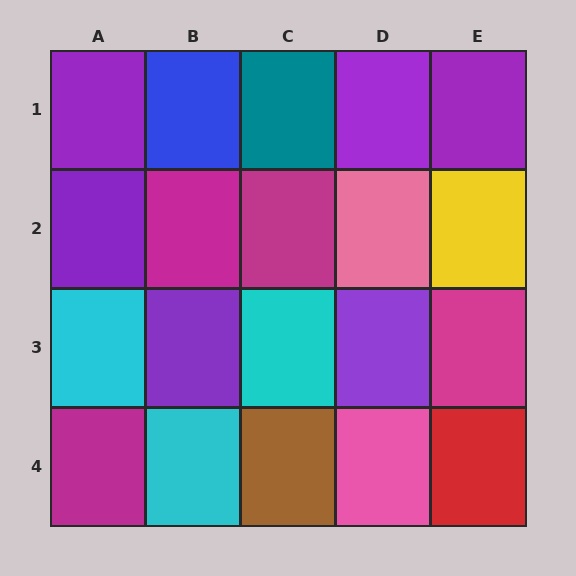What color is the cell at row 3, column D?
Purple.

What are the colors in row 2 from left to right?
Purple, magenta, magenta, pink, yellow.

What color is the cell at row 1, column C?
Teal.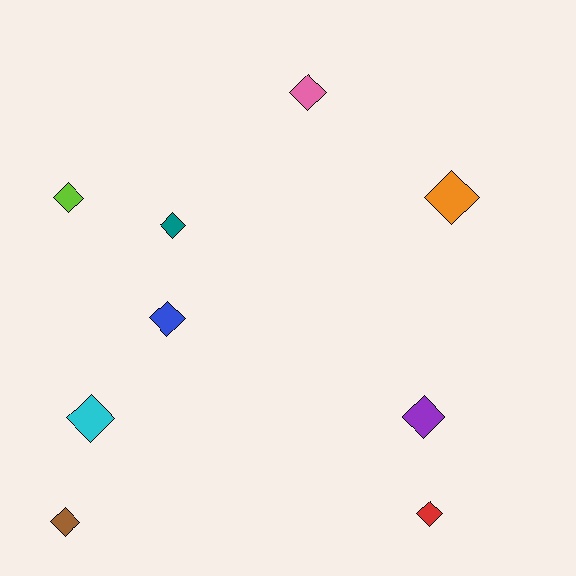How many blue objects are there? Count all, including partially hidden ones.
There is 1 blue object.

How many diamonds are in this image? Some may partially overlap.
There are 9 diamonds.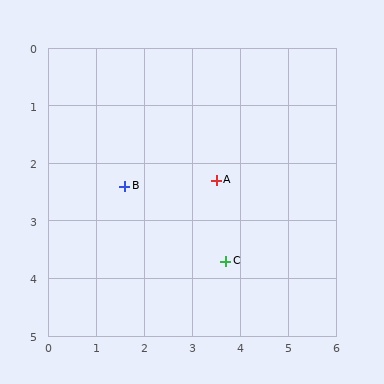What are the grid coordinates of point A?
Point A is at approximately (3.5, 2.3).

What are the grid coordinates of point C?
Point C is at approximately (3.7, 3.7).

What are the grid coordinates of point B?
Point B is at approximately (1.6, 2.4).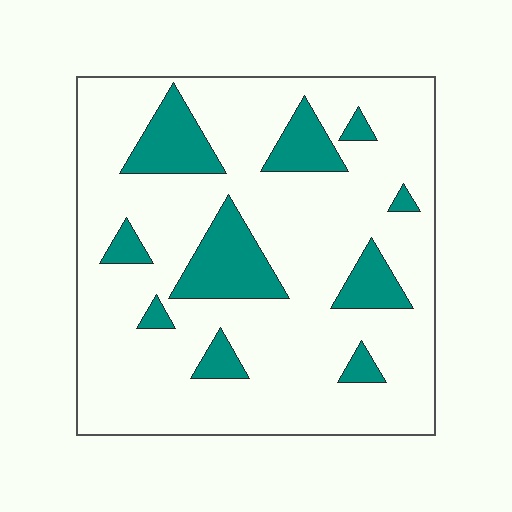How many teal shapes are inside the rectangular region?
10.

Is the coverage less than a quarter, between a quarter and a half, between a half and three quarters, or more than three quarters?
Less than a quarter.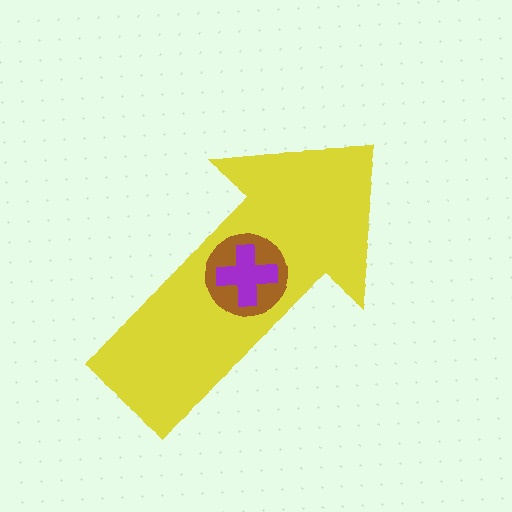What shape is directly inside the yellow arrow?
The brown circle.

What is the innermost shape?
The purple cross.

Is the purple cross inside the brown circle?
Yes.